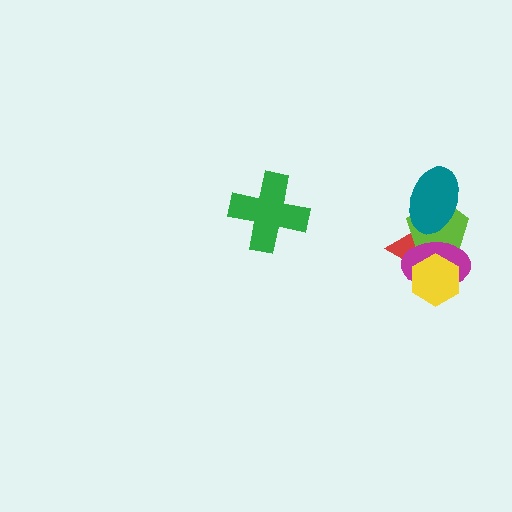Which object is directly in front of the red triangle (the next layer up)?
The lime pentagon is directly in front of the red triangle.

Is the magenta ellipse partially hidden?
Yes, it is partially covered by another shape.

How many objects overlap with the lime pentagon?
4 objects overlap with the lime pentagon.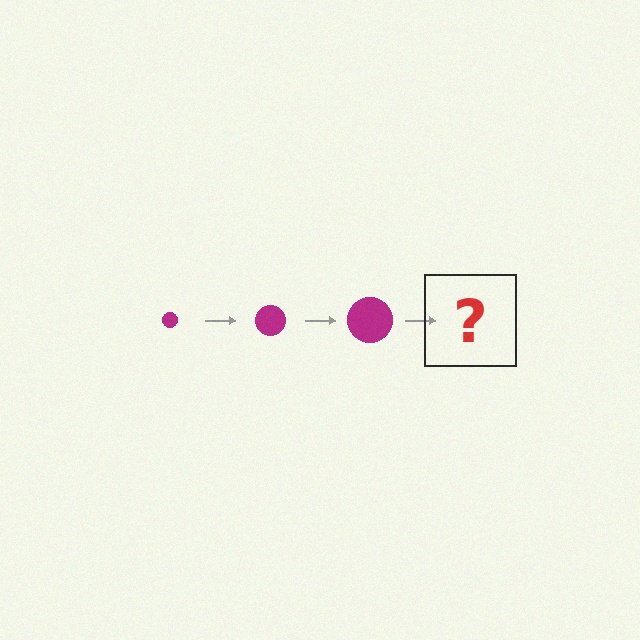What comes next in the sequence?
The next element should be a magenta circle, larger than the previous one.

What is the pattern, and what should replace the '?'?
The pattern is that the circle gets progressively larger each step. The '?' should be a magenta circle, larger than the previous one.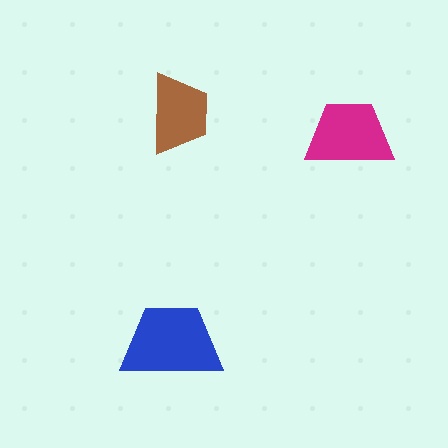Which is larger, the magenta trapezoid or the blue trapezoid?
The blue one.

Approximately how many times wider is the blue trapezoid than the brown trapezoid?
About 1.5 times wider.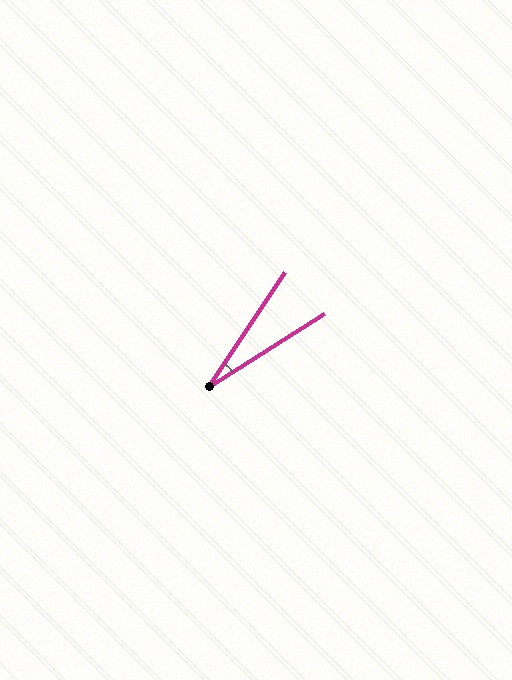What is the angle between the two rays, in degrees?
Approximately 24 degrees.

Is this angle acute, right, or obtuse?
It is acute.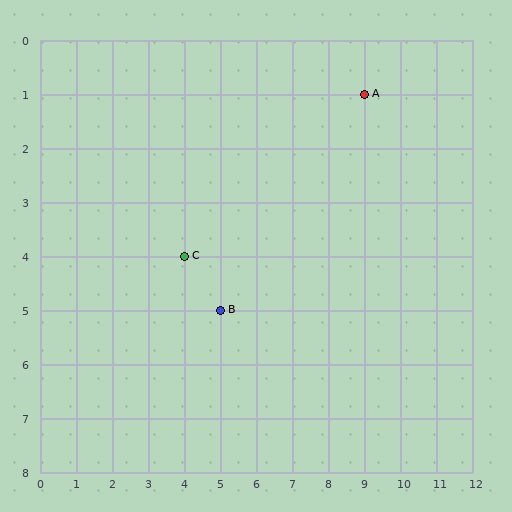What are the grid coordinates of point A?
Point A is at grid coordinates (9, 1).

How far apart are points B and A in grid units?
Points B and A are 4 columns and 4 rows apart (about 5.7 grid units diagonally).